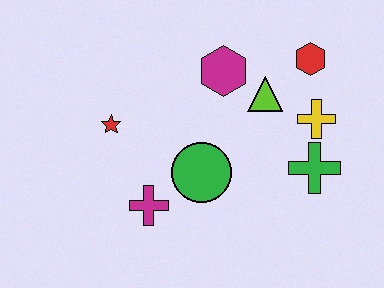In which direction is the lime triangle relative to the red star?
The lime triangle is to the right of the red star.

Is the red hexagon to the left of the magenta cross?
No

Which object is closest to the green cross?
The yellow cross is closest to the green cross.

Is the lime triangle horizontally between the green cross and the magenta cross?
Yes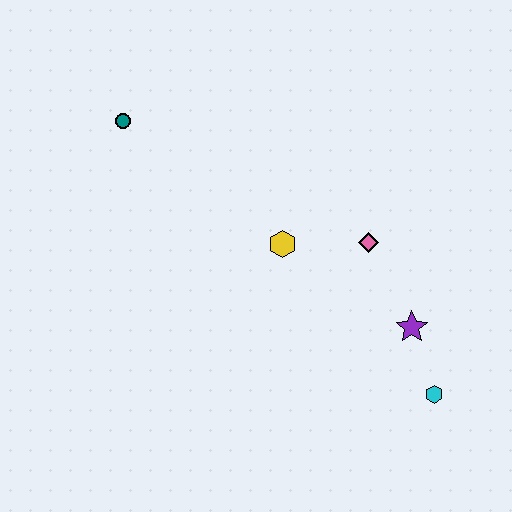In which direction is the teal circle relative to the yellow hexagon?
The teal circle is to the left of the yellow hexagon.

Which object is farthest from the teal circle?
The cyan hexagon is farthest from the teal circle.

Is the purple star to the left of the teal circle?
No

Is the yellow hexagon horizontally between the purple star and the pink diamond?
No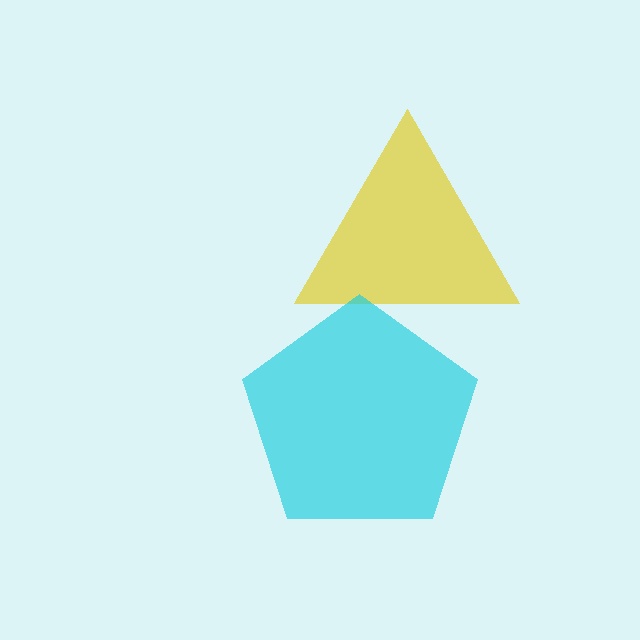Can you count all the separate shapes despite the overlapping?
Yes, there are 2 separate shapes.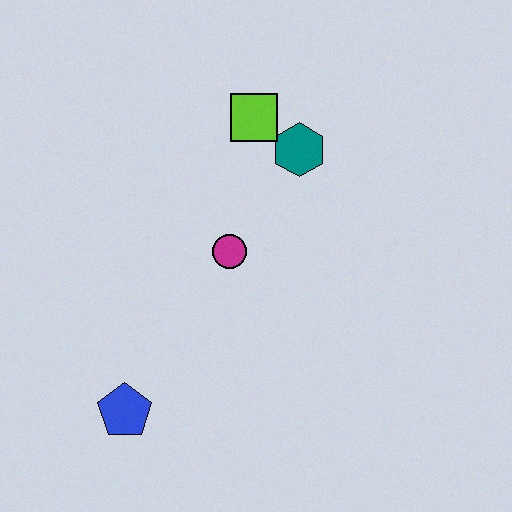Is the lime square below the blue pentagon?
No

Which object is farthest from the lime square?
The blue pentagon is farthest from the lime square.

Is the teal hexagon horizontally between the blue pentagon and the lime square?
No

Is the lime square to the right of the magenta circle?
Yes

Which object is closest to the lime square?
The teal hexagon is closest to the lime square.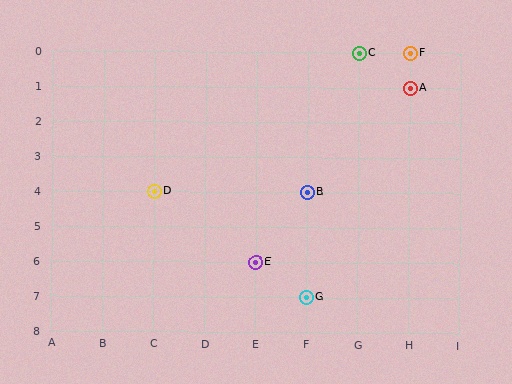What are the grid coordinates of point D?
Point D is at grid coordinates (C, 4).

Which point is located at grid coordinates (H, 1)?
Point A is at (H, 1).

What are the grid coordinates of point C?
Point C is at grid coordinates (G, 0).